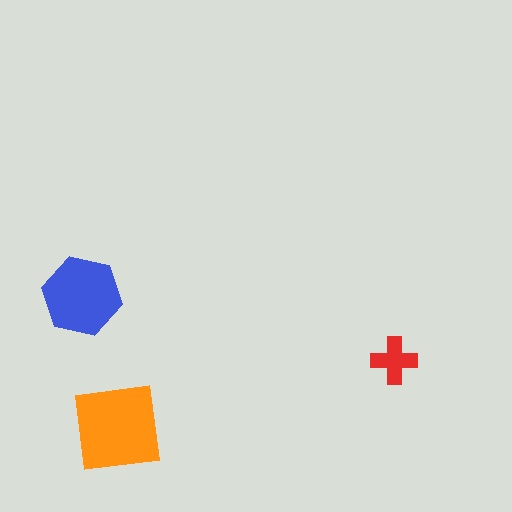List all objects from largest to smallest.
The orange square, the blue hexagon, the red cross.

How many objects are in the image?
There are 3 objects in the image.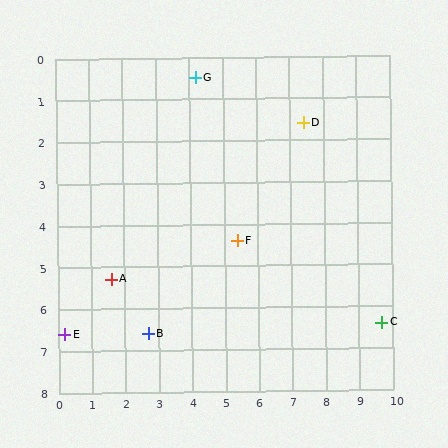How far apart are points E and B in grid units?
Points E and B are about 2.5 grid units apart.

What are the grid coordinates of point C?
Point C is at approximately (9.7, 6.4).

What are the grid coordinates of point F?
Point F is at approximately (5.4, 4.4).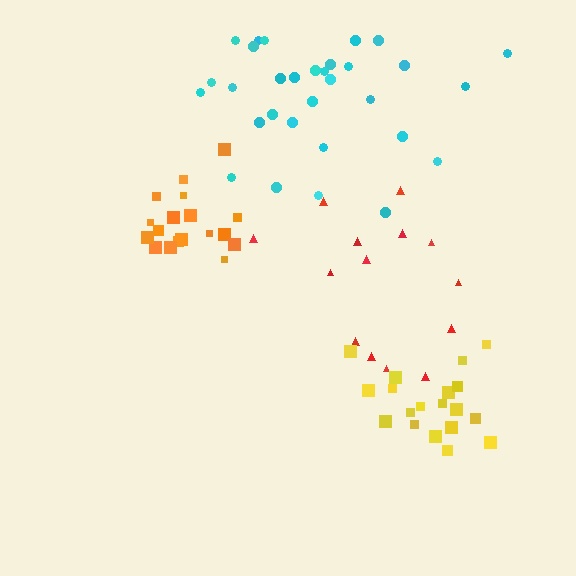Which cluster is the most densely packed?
Orange.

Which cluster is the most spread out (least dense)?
Red.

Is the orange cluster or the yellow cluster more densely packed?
Orange.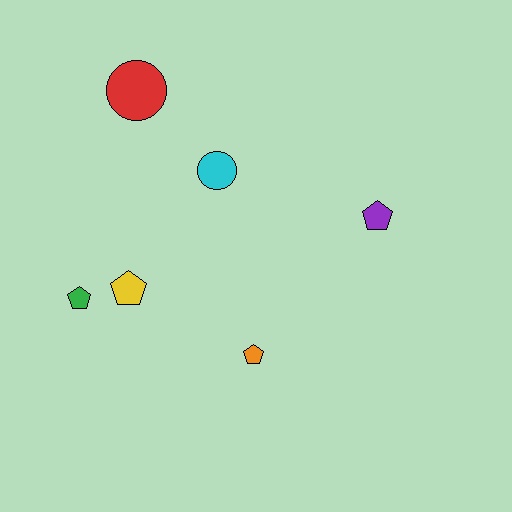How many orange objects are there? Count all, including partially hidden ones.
There is 1 orange object.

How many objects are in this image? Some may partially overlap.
There are 6 objects.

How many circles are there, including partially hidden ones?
There are 2 circles.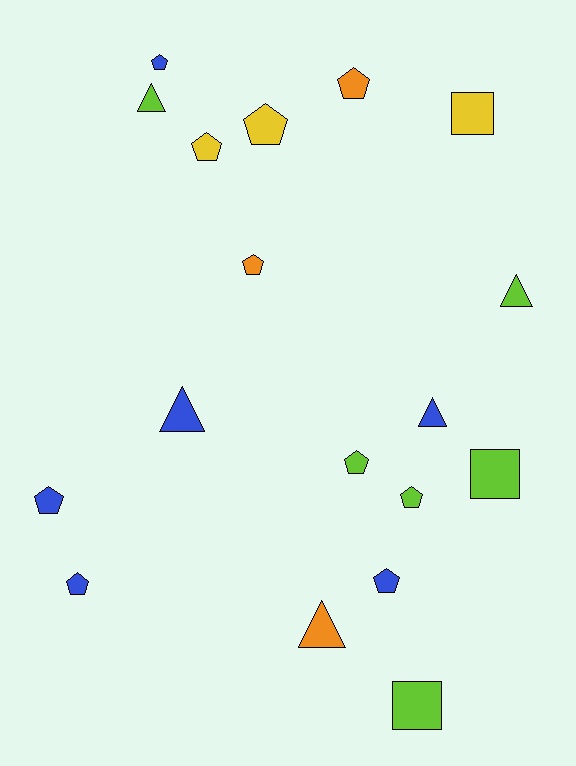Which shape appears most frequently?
Pentagon, with 10 objects.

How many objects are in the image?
There are 18 objects.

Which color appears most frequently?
Lime, with 6 objects.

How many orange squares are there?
There are no orange squares.